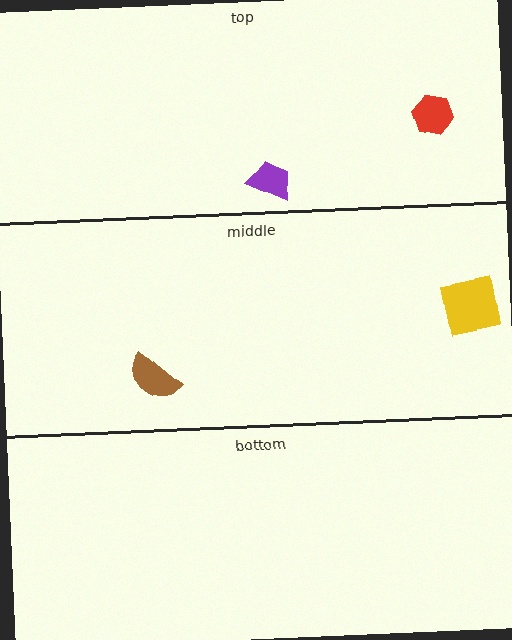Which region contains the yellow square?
The middle region.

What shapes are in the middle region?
The yellow square, the brown semicircle.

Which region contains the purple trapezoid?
The top region.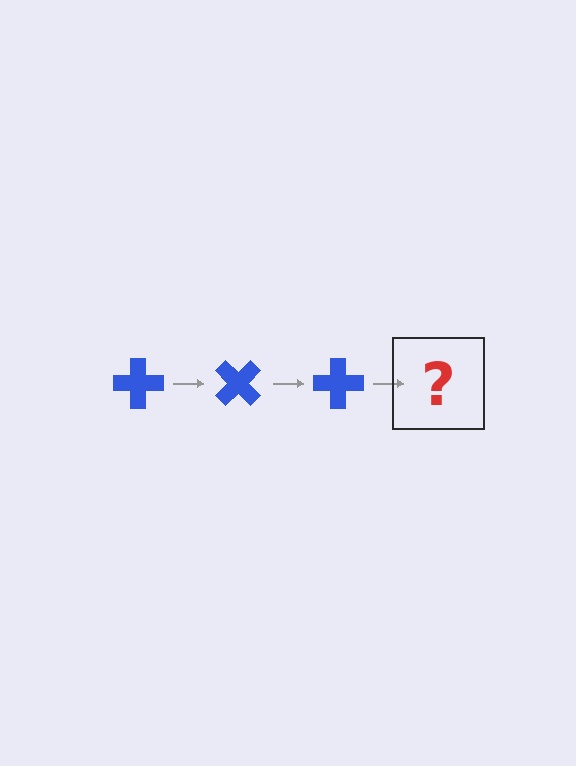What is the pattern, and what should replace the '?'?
The pattern is that the cross rotates 45 degrees each step. The '?' should be a blue cross rotated 135 degrees.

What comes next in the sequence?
The next element should be a blue cross rotated 135 degrees.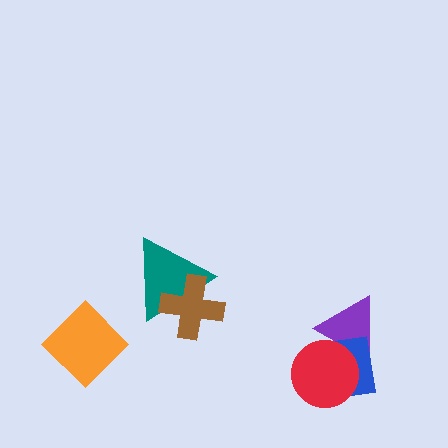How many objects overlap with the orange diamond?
0 objects overlap with the orange diamond.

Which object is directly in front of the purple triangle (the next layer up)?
The blue square is directly in front of the purple triangle.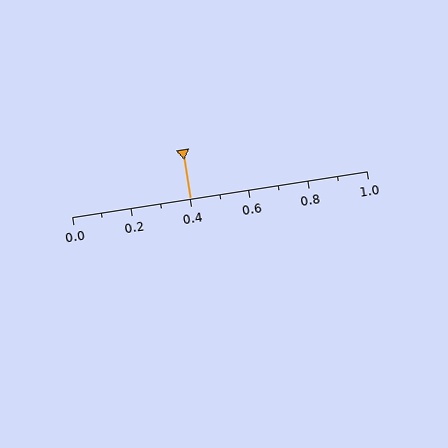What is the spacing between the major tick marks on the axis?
The major ticks are spaced 0.2 apart.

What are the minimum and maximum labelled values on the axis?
The axis runs from 0.0 to 1.0.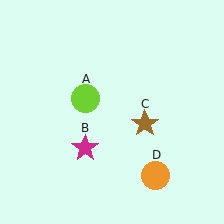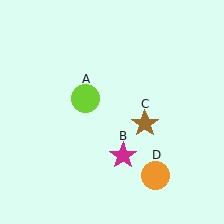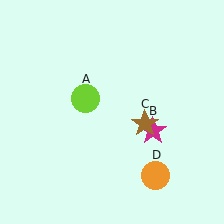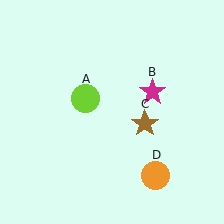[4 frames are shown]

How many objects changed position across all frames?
1 object changed position: magenta star (object B).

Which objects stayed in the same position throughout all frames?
Lime circle (object A) and brown star (object C) and orange circle (object D) remained stationary.